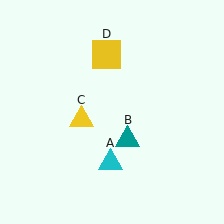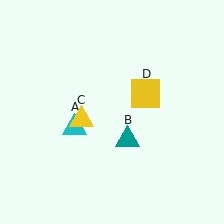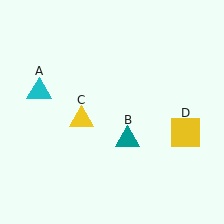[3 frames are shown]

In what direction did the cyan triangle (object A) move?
The cyan triangle (object A) moved up and to the left.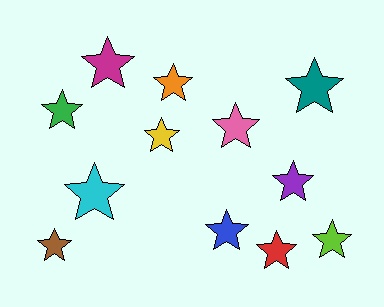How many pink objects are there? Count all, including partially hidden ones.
There is 1 pink object.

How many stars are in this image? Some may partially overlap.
There are 12 stars.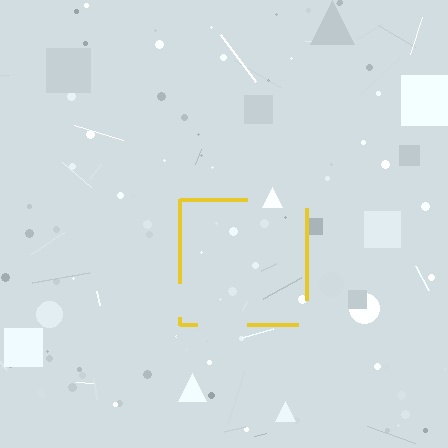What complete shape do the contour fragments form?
The contour fragments form a square.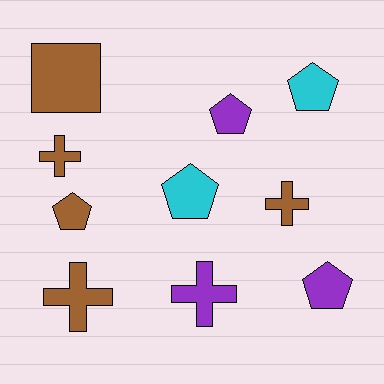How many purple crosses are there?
There is 1 purple cross.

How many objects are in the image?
There are 10 objects.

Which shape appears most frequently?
Pentagon, with 5 objects.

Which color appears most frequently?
Brown, with 5 objects.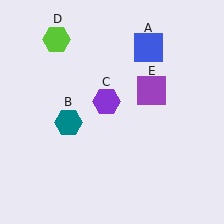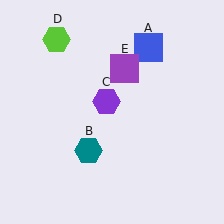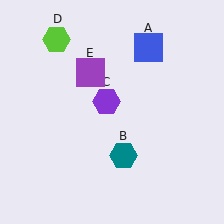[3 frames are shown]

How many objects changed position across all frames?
2 objects changed position: teal hexagon (object B), purple square (object E).